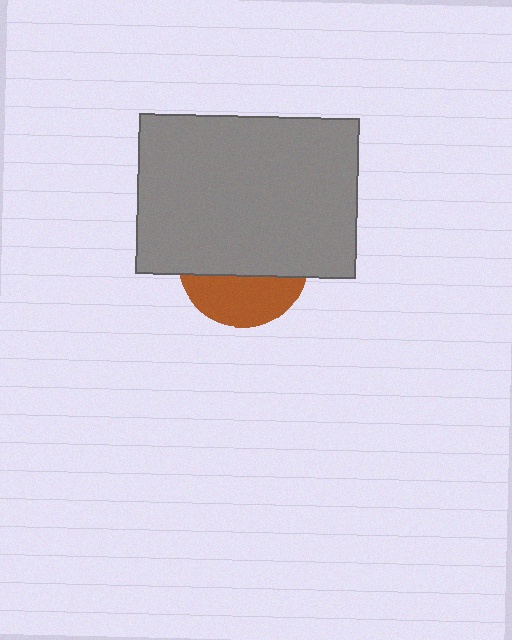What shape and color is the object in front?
The object in front is a gray rectangle.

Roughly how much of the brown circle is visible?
A small part of it is visible (roughly 36%).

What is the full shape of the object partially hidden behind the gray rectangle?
The partially hidden object is a brown circle.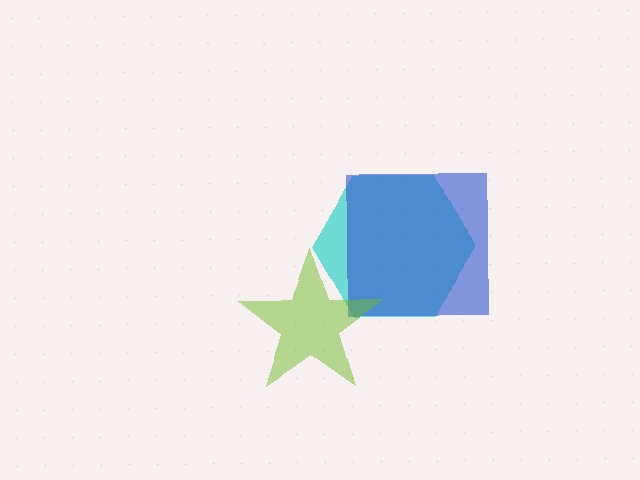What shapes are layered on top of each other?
The layered shapes are: a cyan hexagon, a blue square, a lime star.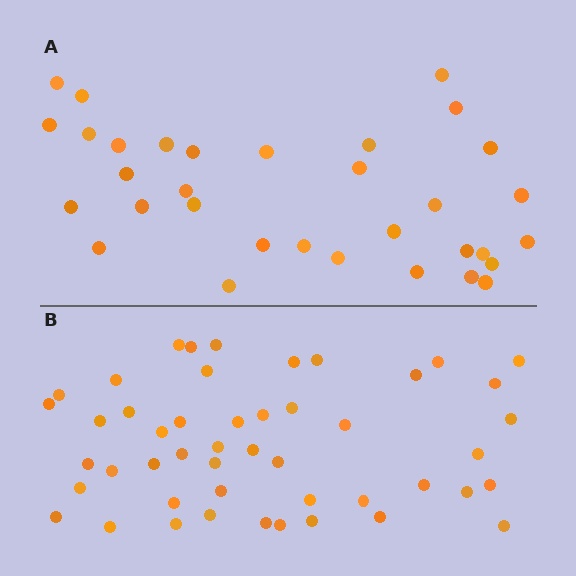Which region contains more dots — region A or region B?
Region B (the bottom region) has more dots.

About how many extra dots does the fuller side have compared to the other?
Region B has approximately 15 more dots than region A.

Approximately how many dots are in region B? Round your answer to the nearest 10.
About 50 dots. (The exact count is 48, which rounds to 50.)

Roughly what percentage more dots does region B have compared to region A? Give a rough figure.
About 45% more.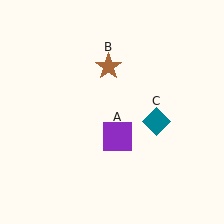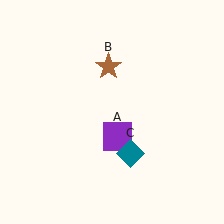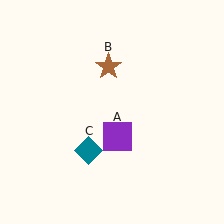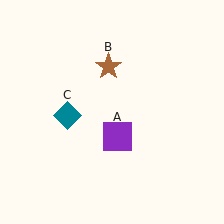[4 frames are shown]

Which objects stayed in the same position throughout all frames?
Purple square (object A) and brown star (object B) remained stationary.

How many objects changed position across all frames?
1 object changed position: teal diamond (object C).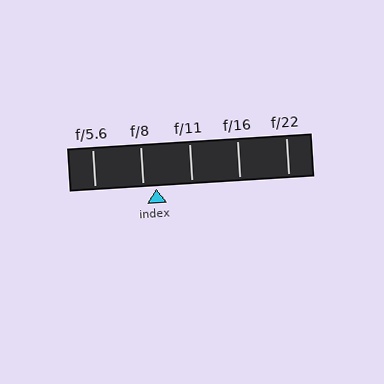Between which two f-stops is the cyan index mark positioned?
The index mark is between f/8 and f/11.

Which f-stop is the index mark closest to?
The index mark is closest to f/8.